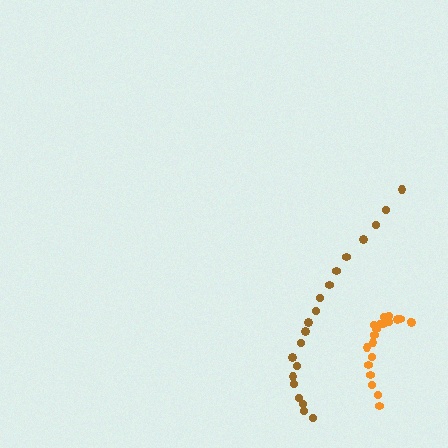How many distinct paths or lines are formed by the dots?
There are 2 distinct paths.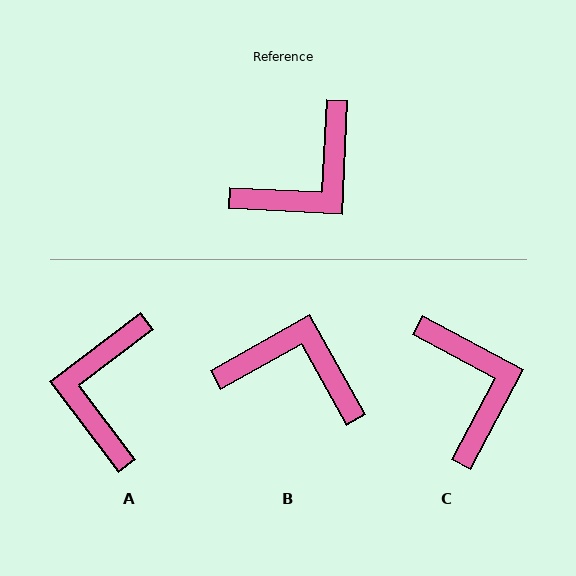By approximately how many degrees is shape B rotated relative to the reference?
Approximately 122 degrees counter-clockwise.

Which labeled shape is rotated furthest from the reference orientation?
A, about 140 degrees away.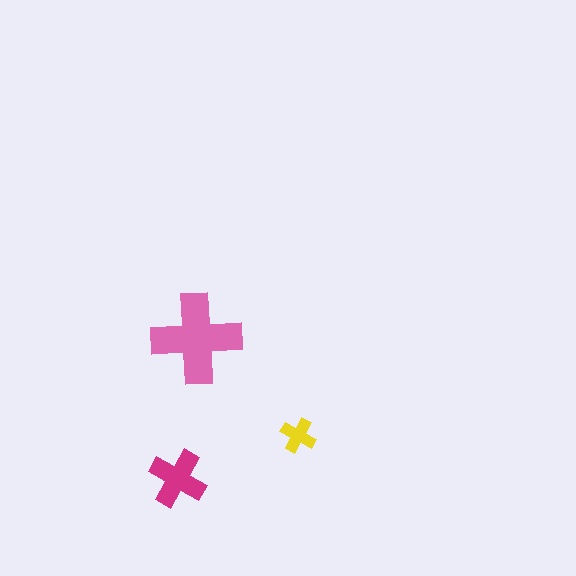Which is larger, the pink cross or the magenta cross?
The pink one.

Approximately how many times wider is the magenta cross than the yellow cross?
About 1.5 times wider.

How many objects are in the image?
There are 3 objects in the image.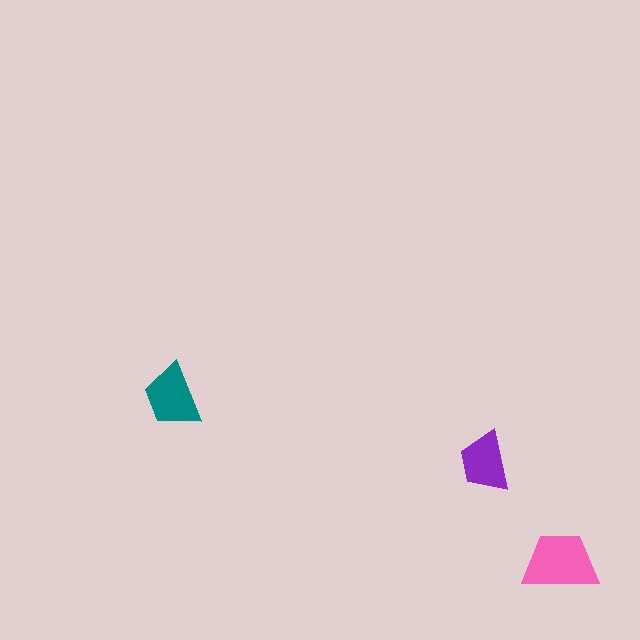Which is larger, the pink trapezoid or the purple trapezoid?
The pink one.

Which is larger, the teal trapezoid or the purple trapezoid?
The teal one.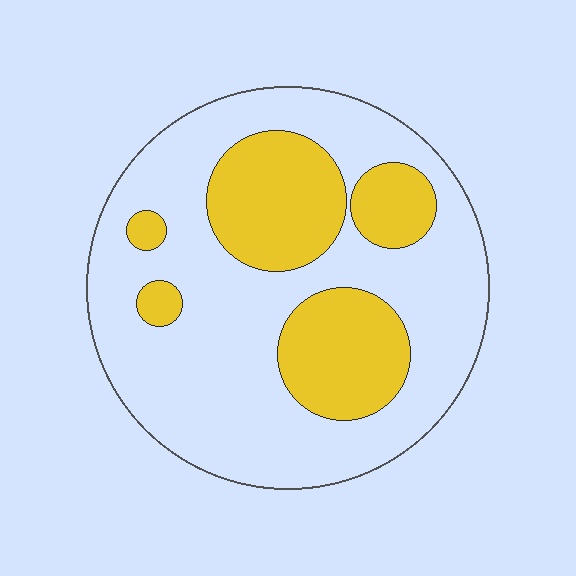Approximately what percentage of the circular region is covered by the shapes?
Approximately 30%.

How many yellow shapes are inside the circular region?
5.